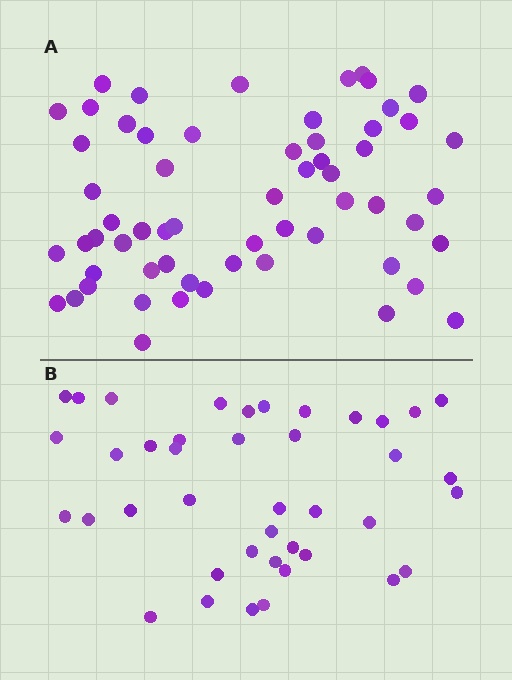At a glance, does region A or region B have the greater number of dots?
Region A (the top region) has more dots.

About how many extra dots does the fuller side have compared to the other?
Region A has approximately 20 more dots than region B.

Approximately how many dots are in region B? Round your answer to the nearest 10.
About 40 dots. (The exact count is 41, which rounds to 40.)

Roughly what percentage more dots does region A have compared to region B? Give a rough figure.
About 45% more.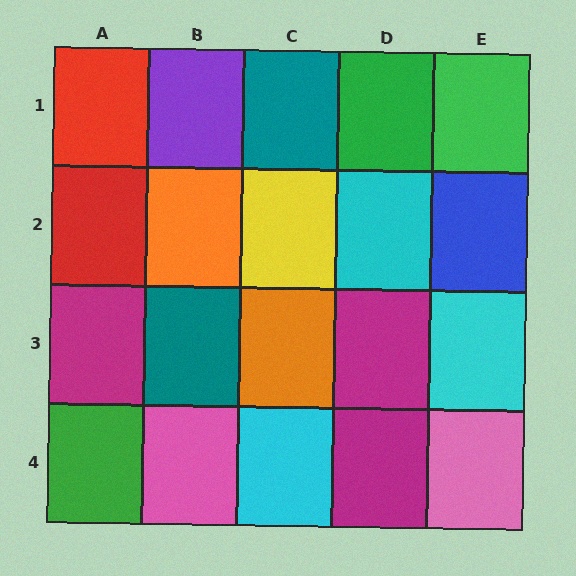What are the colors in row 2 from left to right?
Red, orange, yellow, cyan, blue.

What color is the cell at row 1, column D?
Green.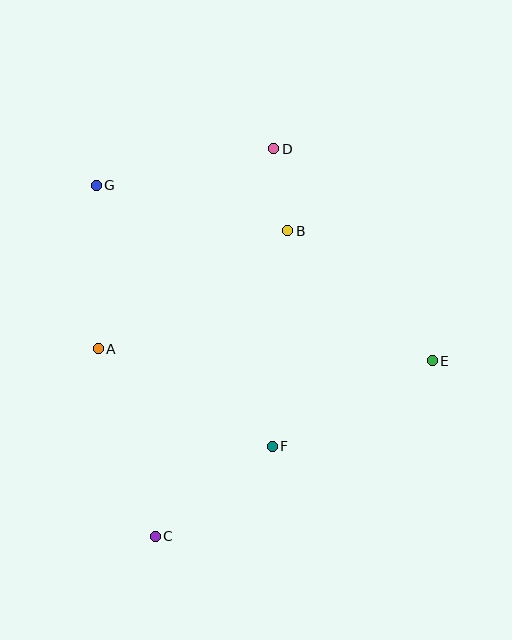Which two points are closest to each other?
Points B and D are closest to each other.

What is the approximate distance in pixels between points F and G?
The distance between F and G is approximately 315 pixels.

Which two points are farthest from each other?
Points C and D are farthest from each other.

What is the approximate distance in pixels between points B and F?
The distance between B and F is approximately 216 pixels.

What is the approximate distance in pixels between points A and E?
The distance between A and E is approximately 334 pixels.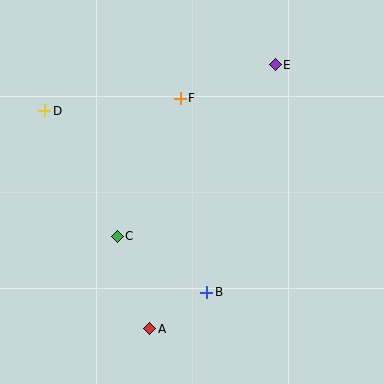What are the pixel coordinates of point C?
Point C is at (117, 236).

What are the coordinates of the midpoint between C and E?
The midpoint between C and E is at (196, 151).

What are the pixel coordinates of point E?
Point E is at (275, 65).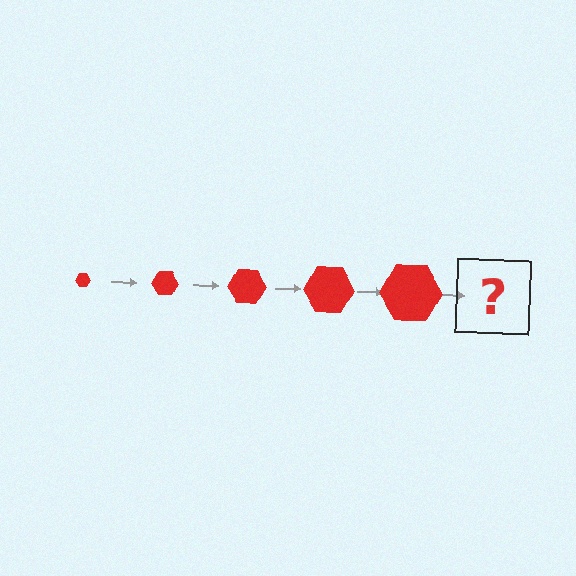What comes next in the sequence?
The next element should be a red hexagon, larger than the previous one.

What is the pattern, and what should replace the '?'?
The pattern is that the hexagon gets progressively larger each step. The '?' should be a red hexagon, larger than the previous one.